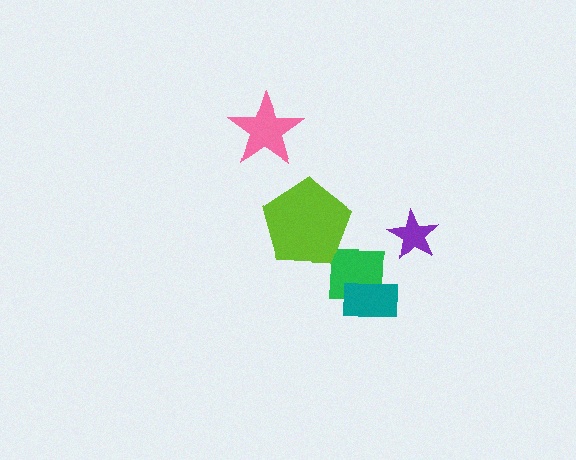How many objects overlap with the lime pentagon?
1 object overlaps with the lime pentagon.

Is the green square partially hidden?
Yes, it is partially covered by another shape.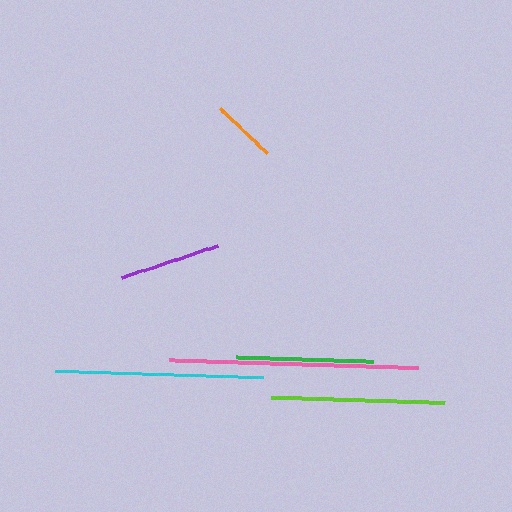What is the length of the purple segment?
The purple segment is approximately 101 pixels long.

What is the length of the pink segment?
The pink segment is approximately 249 pixels long.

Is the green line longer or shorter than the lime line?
The lime line is longer than the green line.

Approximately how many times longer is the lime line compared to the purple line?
The lime line is approximately 1.7 times the length of the purple line.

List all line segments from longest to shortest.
From longest to shortest: pink, cyan, lime, green, purple, orange.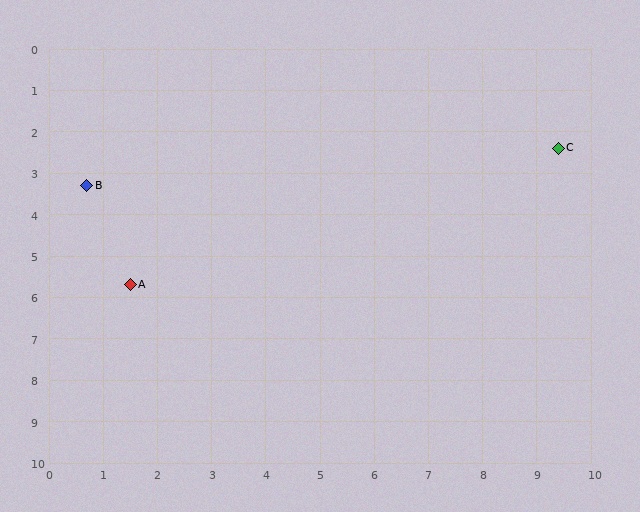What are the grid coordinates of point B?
Point B is at approximately (0.7, 3.3).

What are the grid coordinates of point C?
Point C is at approximately (9.4, 2.4).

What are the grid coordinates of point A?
Point A is at approximately (1.5, 5.7).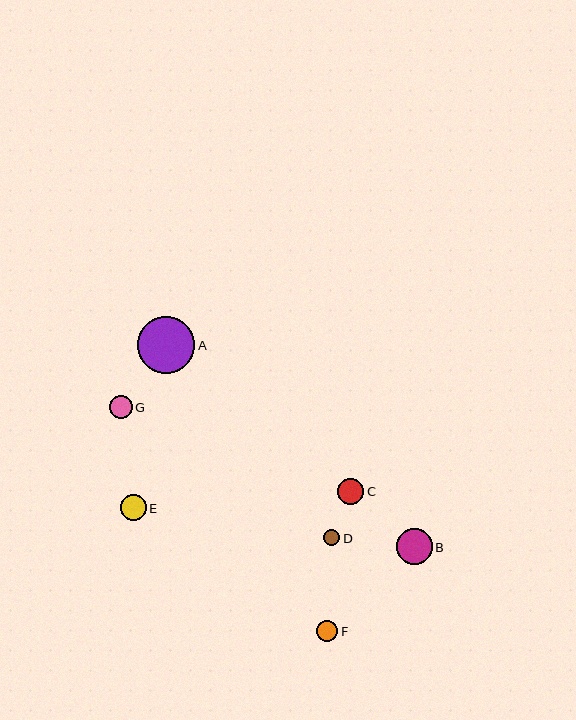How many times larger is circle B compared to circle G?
Circle B is approximately 1.6 times the size of circle G.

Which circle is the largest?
Circle A is the largest with a size of approximately 58 pixels.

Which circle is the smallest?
Circle D is the smallest with a size of approximately 16 pixels.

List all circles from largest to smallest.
From largest to smallest: A, B, C, E, G, F, D.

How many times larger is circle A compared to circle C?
Circle A is approximately 2.2 times the size of circle C.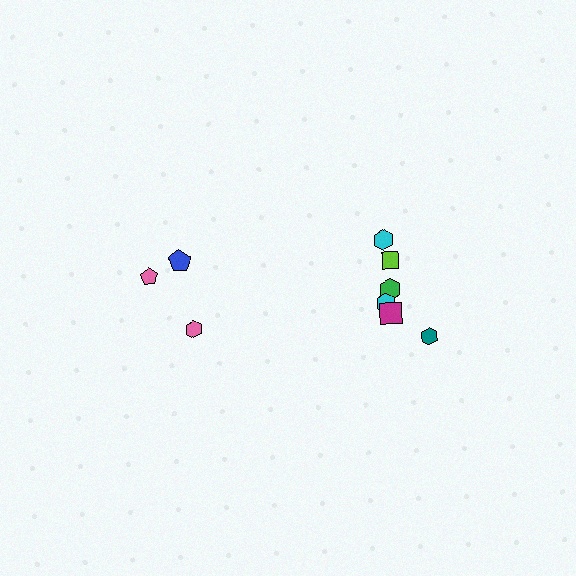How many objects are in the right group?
There are 6 objects.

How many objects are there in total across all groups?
There are 9 objects.